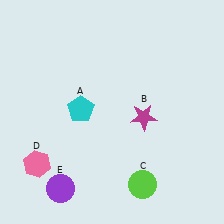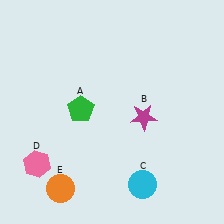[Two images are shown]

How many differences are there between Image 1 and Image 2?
There are 3 differences between the two images.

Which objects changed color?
A changed from cyan to green. C changed from lime to cyan. E changed from purple to orange.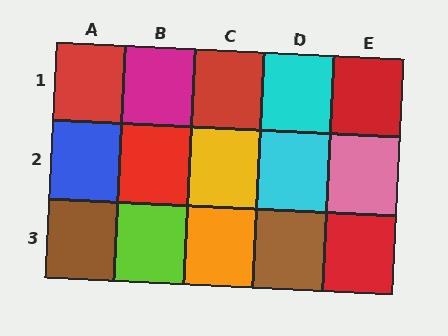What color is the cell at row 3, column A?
Brown.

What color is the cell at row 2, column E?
Pink.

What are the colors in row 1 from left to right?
Red, magenta, red, cyan, red.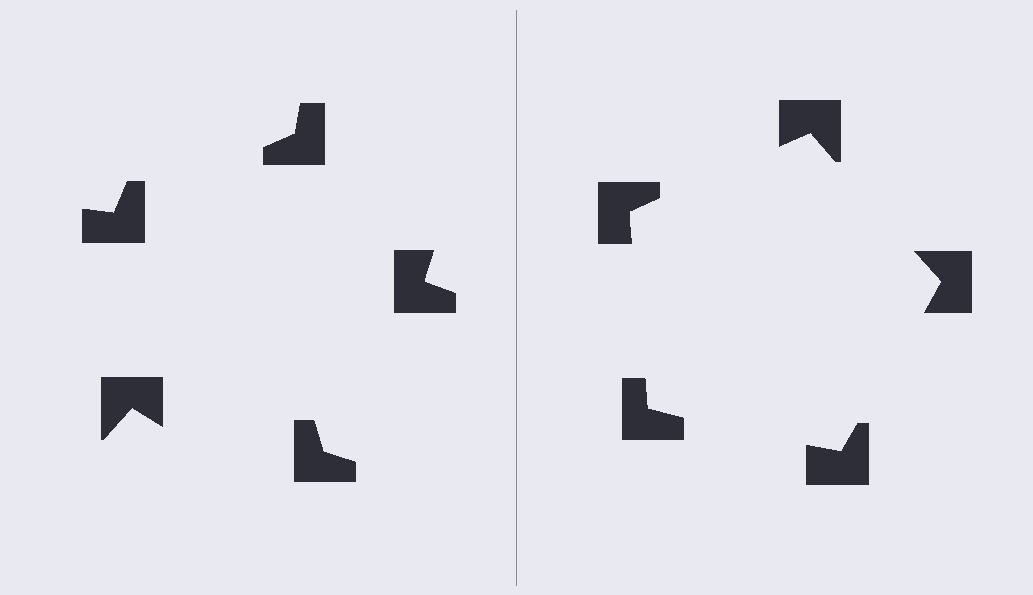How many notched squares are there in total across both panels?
10 — 5 on each side.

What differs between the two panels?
The notched squares are positioned identically on both sides; only the wedge orientations differ. On the right they align to a pentagon; on the left they are misaligned.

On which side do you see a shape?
An illusory pentagon appears on the right side. On the left side the wedge cuts are rotated, so no coherent shape forms.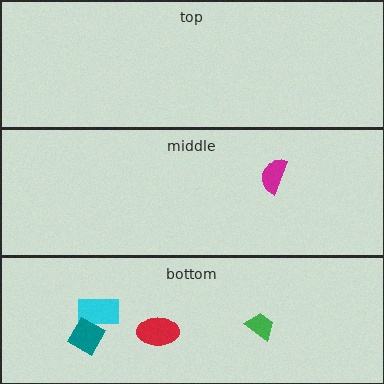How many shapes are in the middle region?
1.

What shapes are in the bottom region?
The red ellipse, the cyan rectangle, the teal diamond, the green trapezoid.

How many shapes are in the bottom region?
4.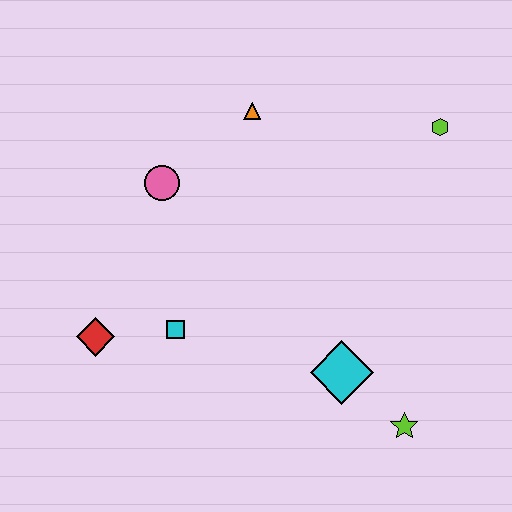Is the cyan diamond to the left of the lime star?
Yes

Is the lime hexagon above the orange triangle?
No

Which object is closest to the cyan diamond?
The lime star is closest to the cyan diamond.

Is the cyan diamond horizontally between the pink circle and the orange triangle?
No